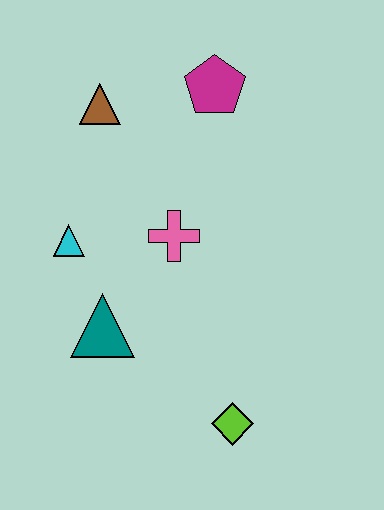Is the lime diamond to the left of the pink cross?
No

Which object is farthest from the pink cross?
The lime diamond is farthest from the pink cross.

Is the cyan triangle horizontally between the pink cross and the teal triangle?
No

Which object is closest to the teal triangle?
The cyan triangle is closest to the teal triangle.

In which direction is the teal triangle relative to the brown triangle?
The teal triangle is below the brown triangle.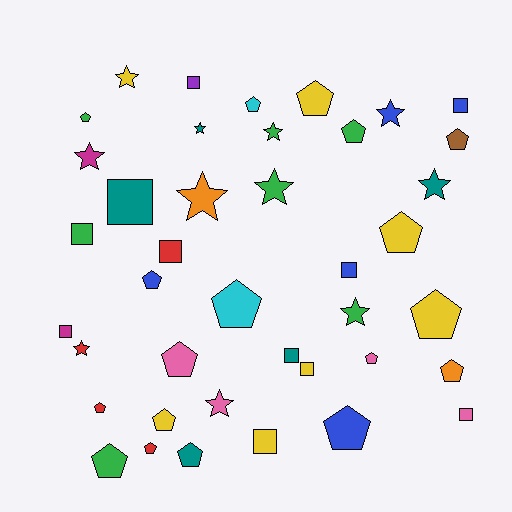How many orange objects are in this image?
There are 2 orange objects.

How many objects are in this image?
There are 40 objects.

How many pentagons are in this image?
There are 18 pentagons.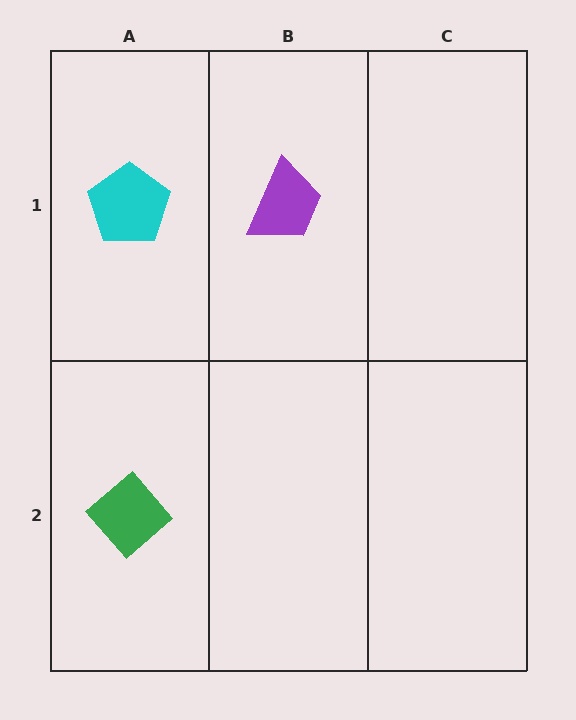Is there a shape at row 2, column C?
No, that cell is empty.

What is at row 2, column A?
A green diamond.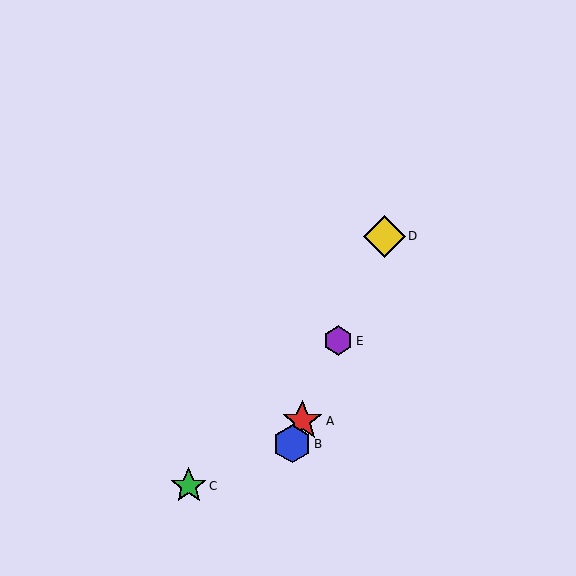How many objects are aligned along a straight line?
4 objects (A, B, D, E) are aligned along a straight line.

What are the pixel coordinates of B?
Object B is at (292, 444).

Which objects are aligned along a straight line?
Objects A, B, D, E are aligned along a straight line.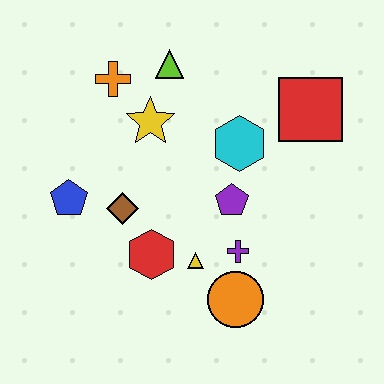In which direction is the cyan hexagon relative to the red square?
The cyan hexagon is to the left of the red square.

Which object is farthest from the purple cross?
The orange cross is farthest from the purple cross.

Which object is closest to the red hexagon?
The yellow triangle is closest to the red hexagon.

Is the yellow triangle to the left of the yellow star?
No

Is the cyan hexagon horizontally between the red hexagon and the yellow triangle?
No